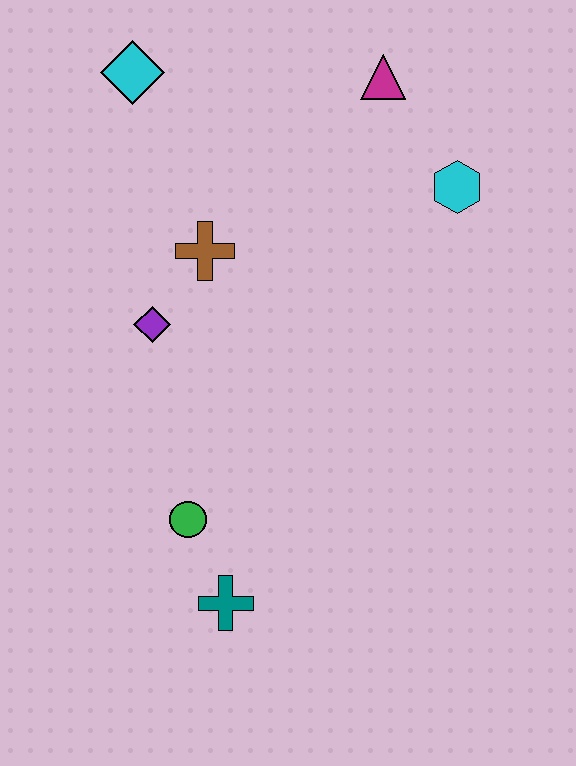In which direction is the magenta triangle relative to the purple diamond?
The magenta triangle is above the purple diamond.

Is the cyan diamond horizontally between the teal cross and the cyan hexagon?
No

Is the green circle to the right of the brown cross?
No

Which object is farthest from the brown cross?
The teal cross is farthest from the brown cross.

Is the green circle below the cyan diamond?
Yes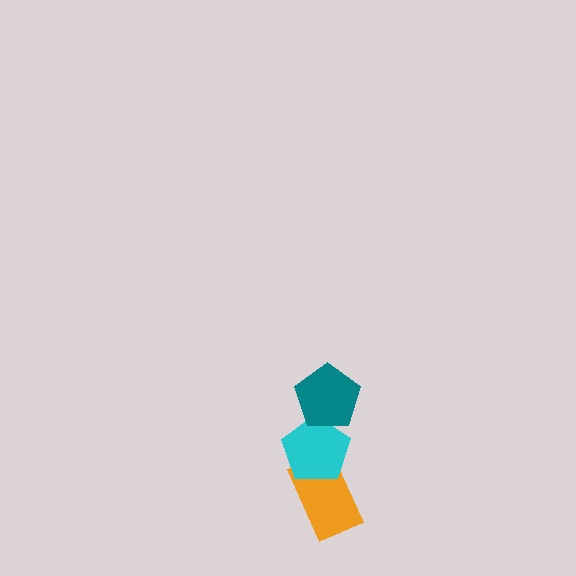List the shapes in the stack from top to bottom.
From top to bottom: the teal pentagon, the cyan pentagon, the orange rectangle.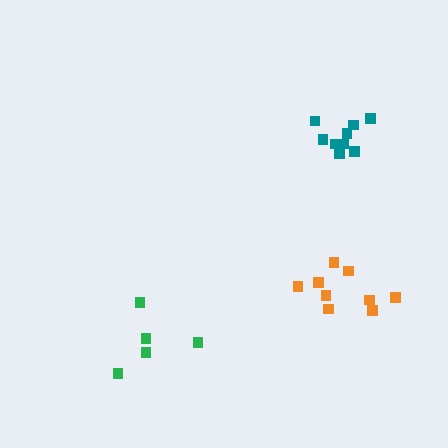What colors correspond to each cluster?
The clusters are colored: teal, orange, green.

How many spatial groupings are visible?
There are 3 spatial groupings.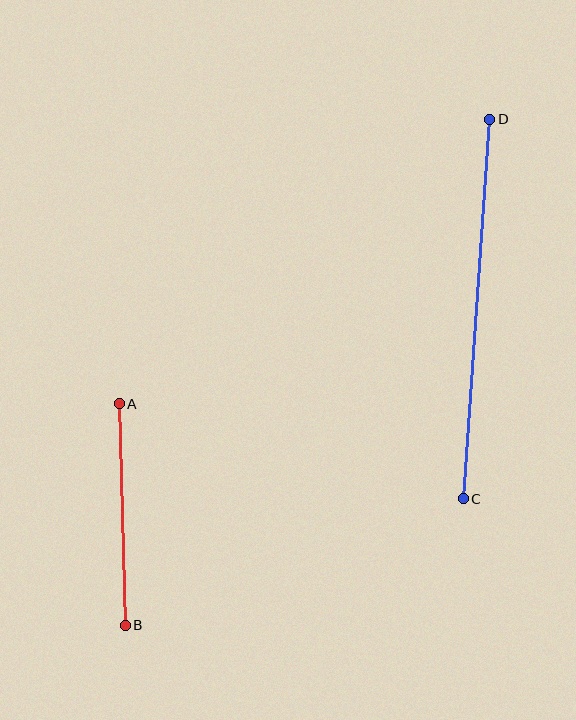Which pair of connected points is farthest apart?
Points C and D are farthest apart.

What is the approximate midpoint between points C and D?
The midpoint is at approximately (477, 309) pixels.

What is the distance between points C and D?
The distance is approximately 380 pixels.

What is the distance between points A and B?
The distance is approximately 222 pixels.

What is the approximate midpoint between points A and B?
The midpoint is at approximately (122, 515) pixels.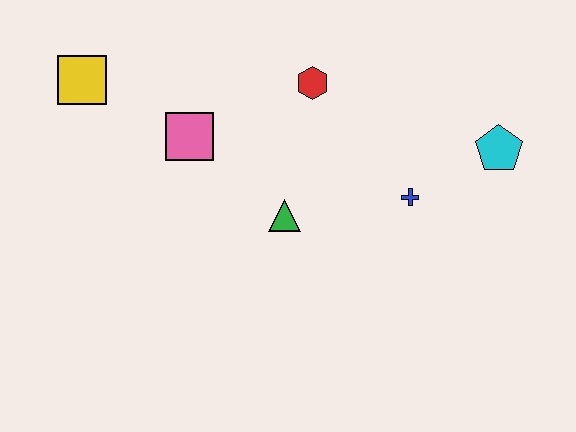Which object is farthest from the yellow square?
The cyan pentagon is farthest from the yellow square.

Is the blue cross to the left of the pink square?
No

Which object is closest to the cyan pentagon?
The blue cross is closest to the cyan pentagon.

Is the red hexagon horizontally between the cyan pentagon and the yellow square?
Yes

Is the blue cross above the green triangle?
Yes